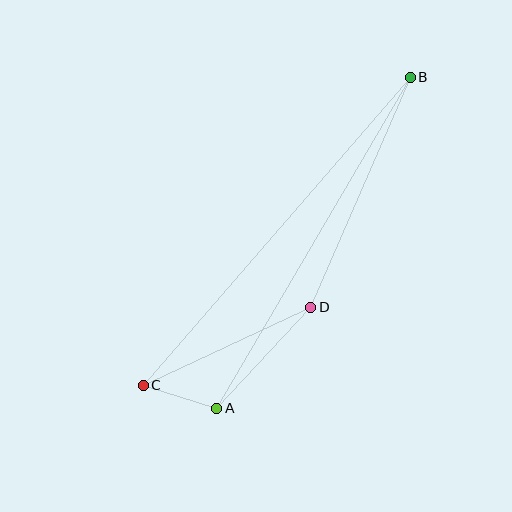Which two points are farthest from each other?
Points B and C are farthest from each other.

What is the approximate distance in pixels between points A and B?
The distance between A and B is approximately 383 pixels.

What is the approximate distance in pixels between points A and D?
The distance between A and D is approximately 138 pixels.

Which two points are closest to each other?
Points A and C are closest to each other.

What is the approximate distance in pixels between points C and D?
The distance between C and D is approximately 185 pixels.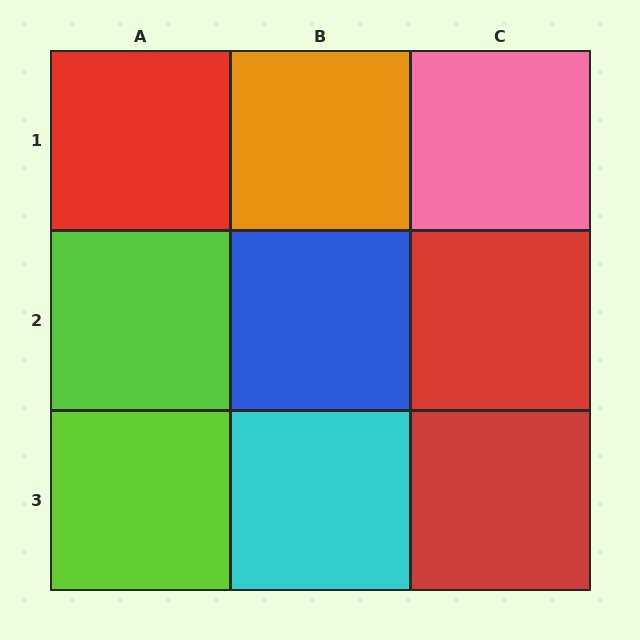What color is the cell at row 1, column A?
Red.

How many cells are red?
3 cells are red.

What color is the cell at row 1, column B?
Orange.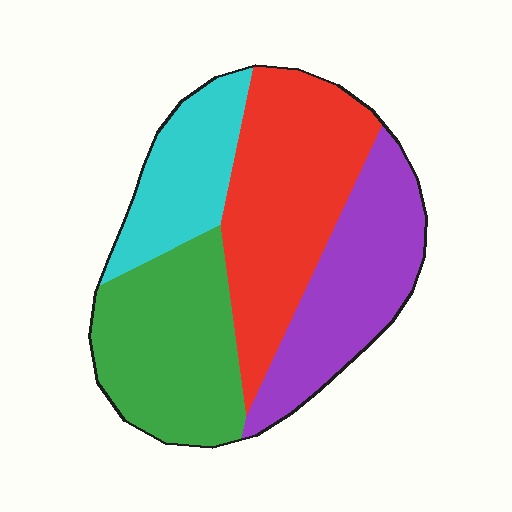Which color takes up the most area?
Red, at roughly 30%.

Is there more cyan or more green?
Green.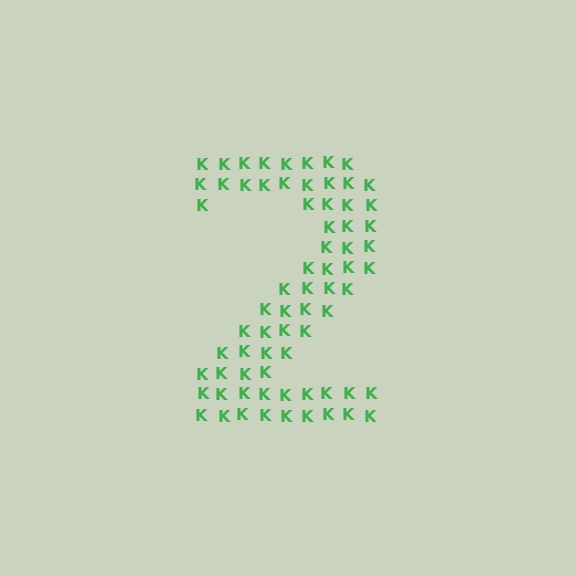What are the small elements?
The small elements are letter K's.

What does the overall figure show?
The overall figure shows the digit 2.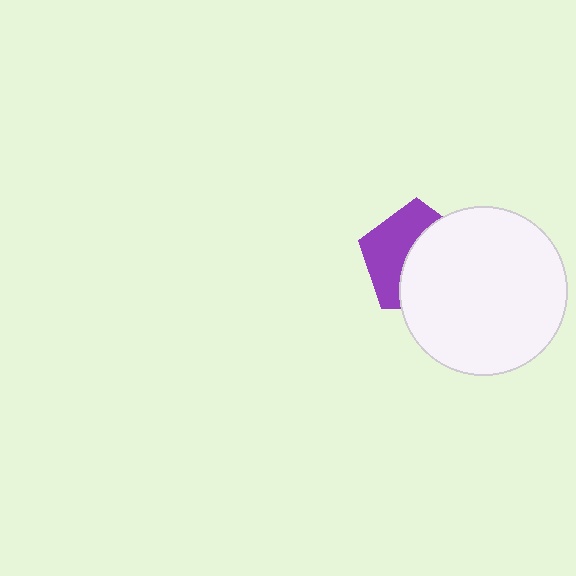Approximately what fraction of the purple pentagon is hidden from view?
Roughly 55% of the purple pentagon is hidden behind the white circle.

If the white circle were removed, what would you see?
You would see the complete purple pentagon.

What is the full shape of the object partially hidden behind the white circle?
The partially hidden object is a purple pentagon.